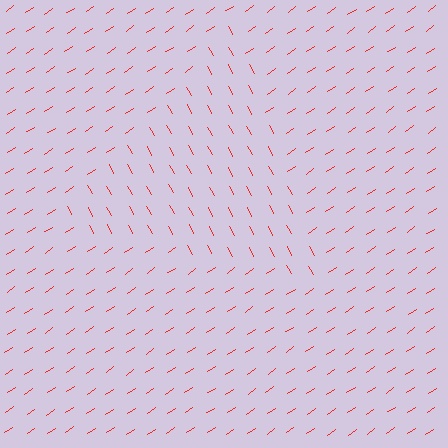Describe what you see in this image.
The image is filled with small red line segments. A triangle region in the image has lines oriented differently from the surrounding lines, creating a visible texture boundary.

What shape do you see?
I see a triangle.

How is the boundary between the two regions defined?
The boundary is defined purely by a change in line orientation (approximately 84 degrees difference). All lines are the same color and thickness.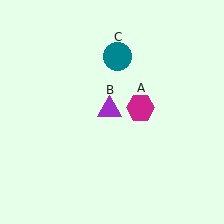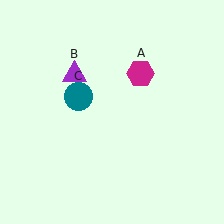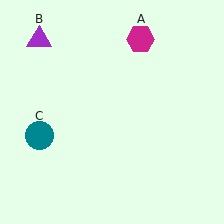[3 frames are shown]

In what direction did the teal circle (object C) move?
The teal circle (object C) moved down and to the left.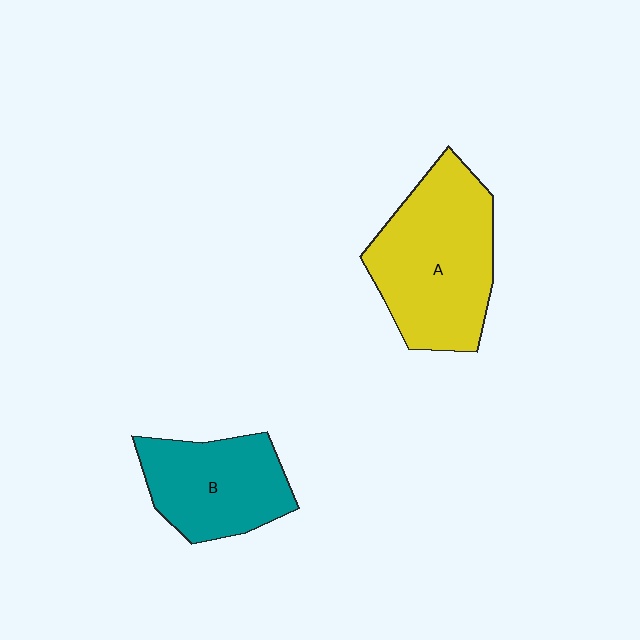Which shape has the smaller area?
Shape B (teal).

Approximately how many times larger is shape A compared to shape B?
Approximately 1.4 times.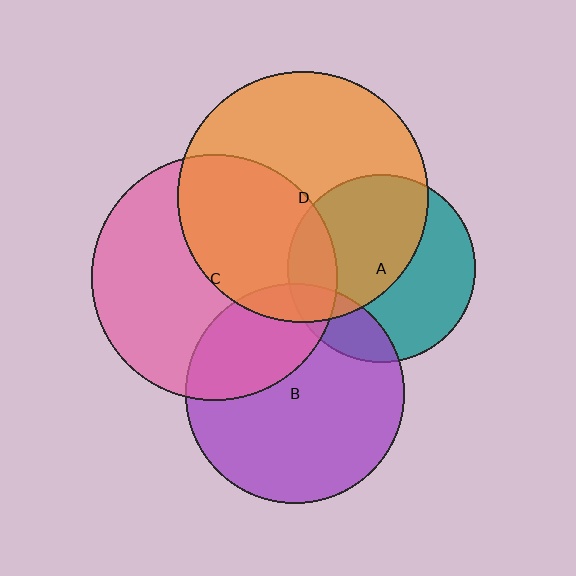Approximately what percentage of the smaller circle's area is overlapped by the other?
Approximately 30%.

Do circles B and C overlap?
Yes.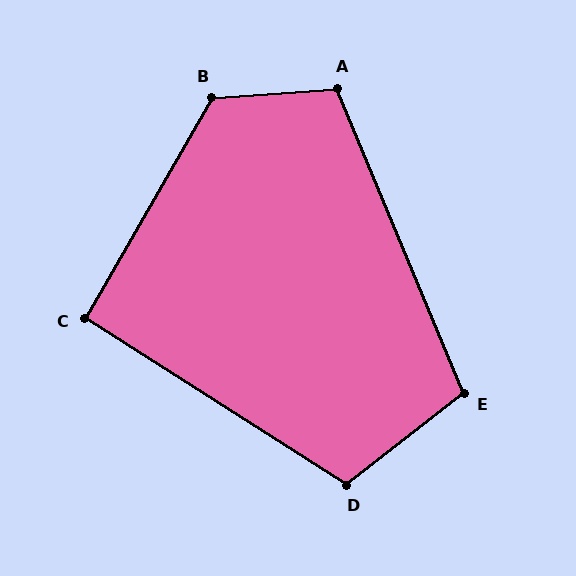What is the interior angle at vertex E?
Approximately 105 degrees (obtuse).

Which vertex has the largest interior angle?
B, at approximately 124 degrees.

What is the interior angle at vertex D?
Approximately 110 degrees (obtuse).